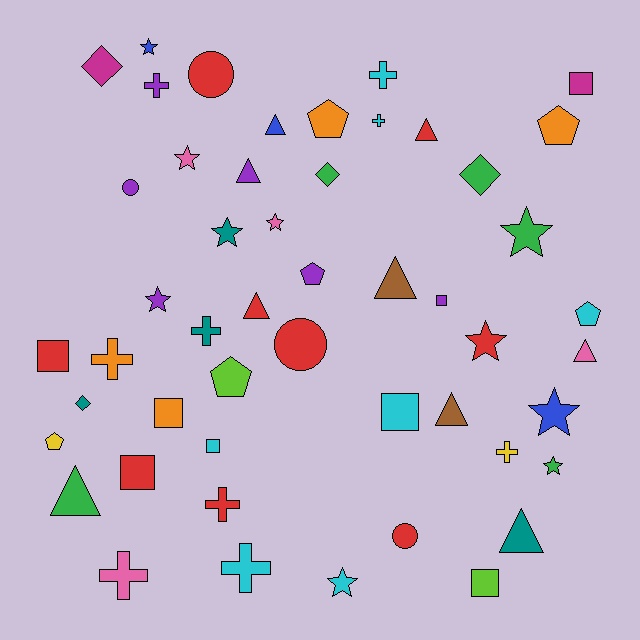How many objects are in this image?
There are 50 objects.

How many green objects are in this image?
There are 5 green objects.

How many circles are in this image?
There are 4 circles.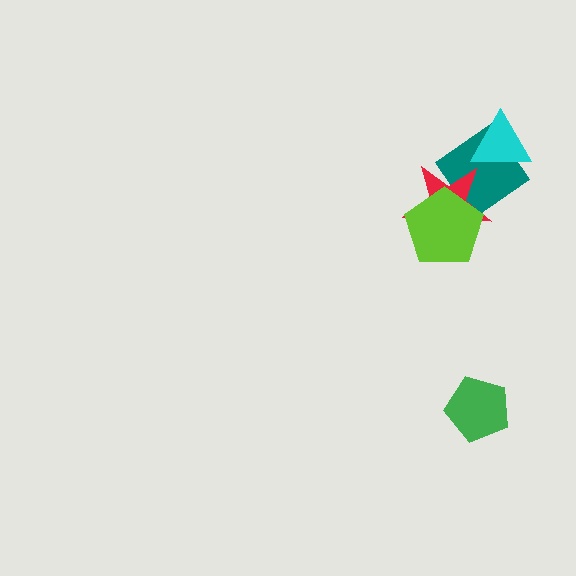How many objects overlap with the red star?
2 objects overlap with the red star.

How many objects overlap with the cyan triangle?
1 object overlaps with the cyan triangle.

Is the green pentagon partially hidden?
No, no other shape covers it.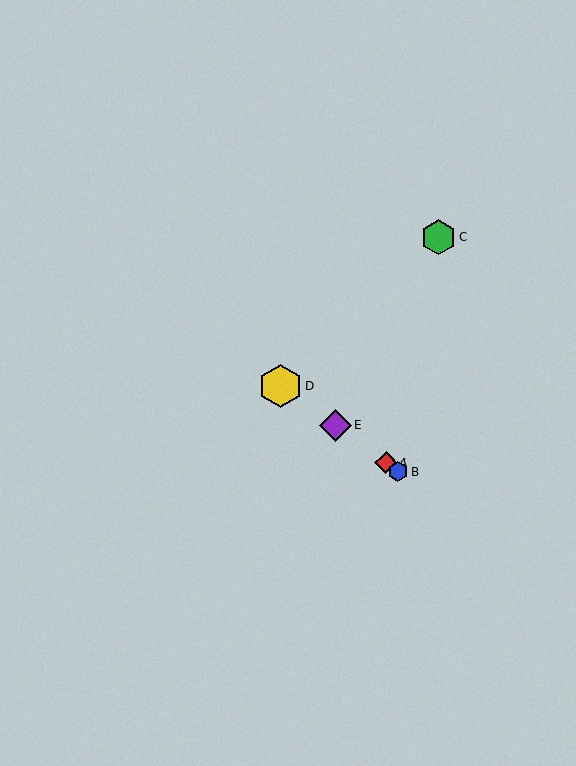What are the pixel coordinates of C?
Object C is at (438, 237).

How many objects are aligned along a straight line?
4 objects (A, B, D, E) are aligned along a straight line.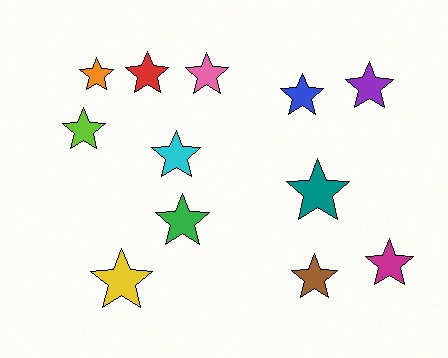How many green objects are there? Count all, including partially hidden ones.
There is 1 green object.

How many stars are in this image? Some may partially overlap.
There are 12 stars.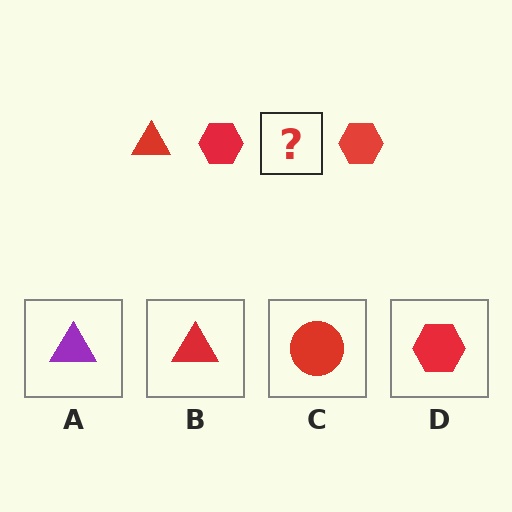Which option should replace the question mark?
Option B.